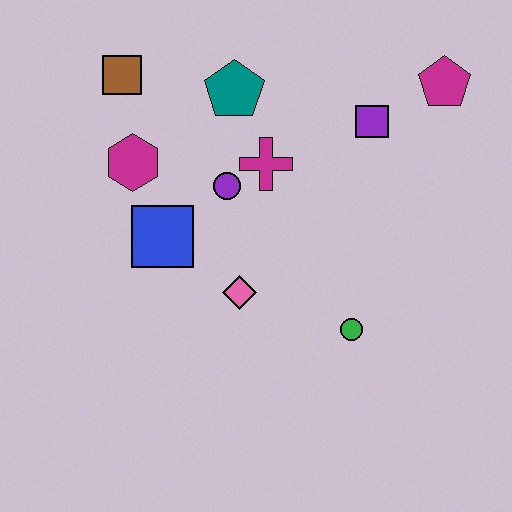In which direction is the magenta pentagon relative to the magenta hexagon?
The magenta pentagon is to the right of the magenta hexagon.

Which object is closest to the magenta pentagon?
The purple square is closest to the magenta pentagon.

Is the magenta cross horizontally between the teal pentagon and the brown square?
No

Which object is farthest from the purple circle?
The magenta pentagon is farthest from the purple circle.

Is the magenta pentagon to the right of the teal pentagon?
Yes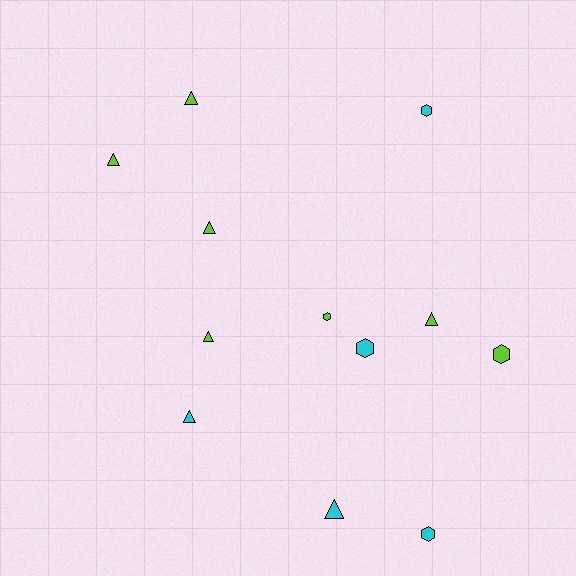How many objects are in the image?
There are 12 objects.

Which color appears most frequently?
Lime, with 7 objects.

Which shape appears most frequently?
Triangle, with 7 objects.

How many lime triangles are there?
There are 5 lime triangles.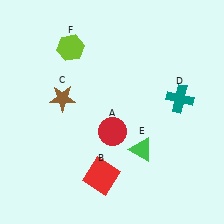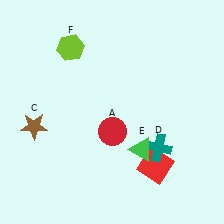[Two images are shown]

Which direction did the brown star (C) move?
The brown star (C) moved left.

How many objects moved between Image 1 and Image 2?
3 objects moved between the two images.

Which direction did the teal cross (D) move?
The teal cross (D) moved down.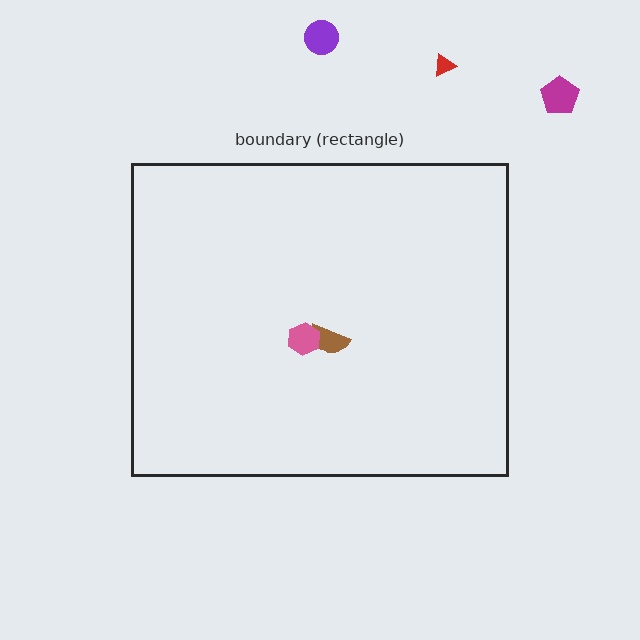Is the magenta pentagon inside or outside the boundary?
Outside.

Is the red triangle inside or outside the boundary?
Outside.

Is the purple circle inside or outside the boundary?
Outside.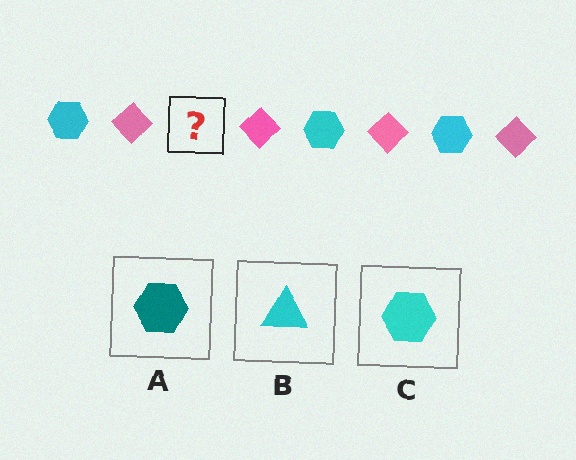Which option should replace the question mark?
Option C.